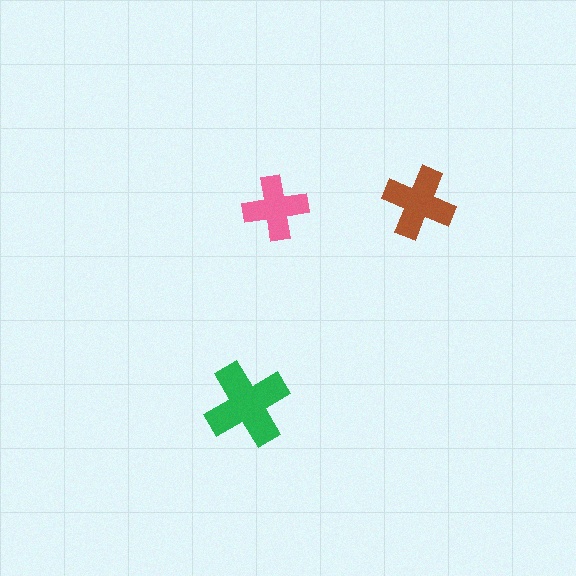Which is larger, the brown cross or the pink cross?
The brown one.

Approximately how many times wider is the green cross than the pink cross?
About 1.5 times wider.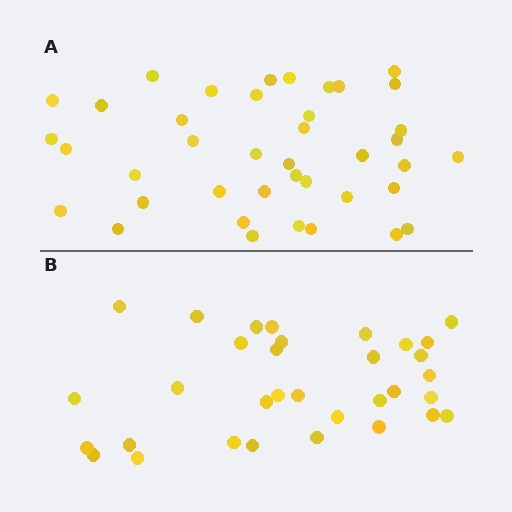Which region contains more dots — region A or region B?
Region A (the top region) has more dots.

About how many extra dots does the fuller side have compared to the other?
Region A has roughly 8 or so more dots than region B.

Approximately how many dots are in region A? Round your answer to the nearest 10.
About 40 dots.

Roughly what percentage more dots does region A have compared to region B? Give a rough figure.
About 20% more.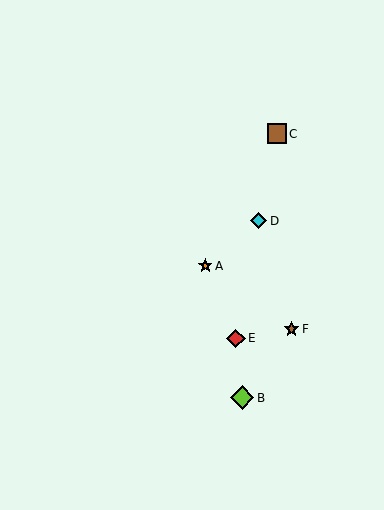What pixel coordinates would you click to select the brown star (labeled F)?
Click at (292, 329) to select the brown star F.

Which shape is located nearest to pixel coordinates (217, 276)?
The orange star (labeled A) at (205, 266) is nearest to that location.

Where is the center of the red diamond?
The center of the red diamond is at (236, 338).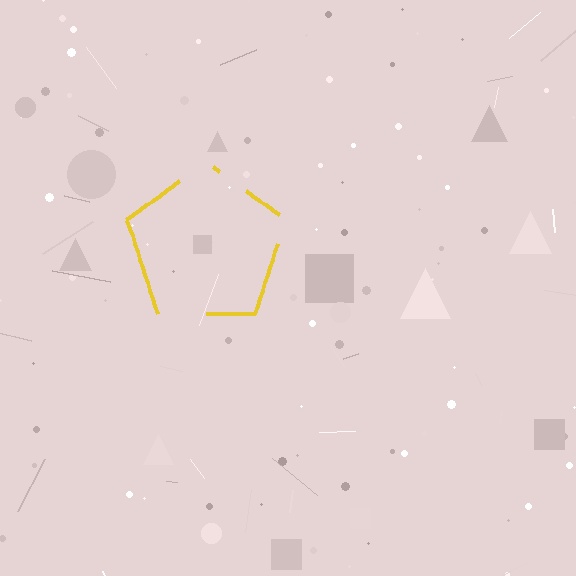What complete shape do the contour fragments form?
The contour fragments form a pentagon.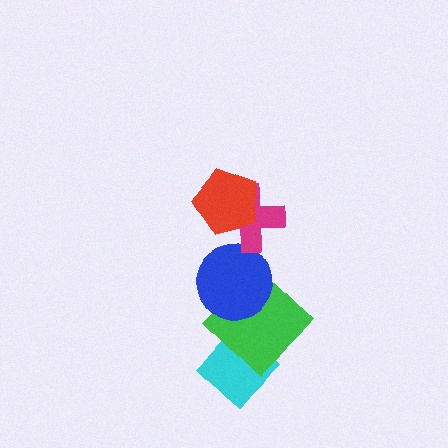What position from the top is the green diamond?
The green diamond is 4th from the top.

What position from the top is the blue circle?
The blue circle is 3rd from the top.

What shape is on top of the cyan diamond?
The green diamond is on top of the cyan diamond.